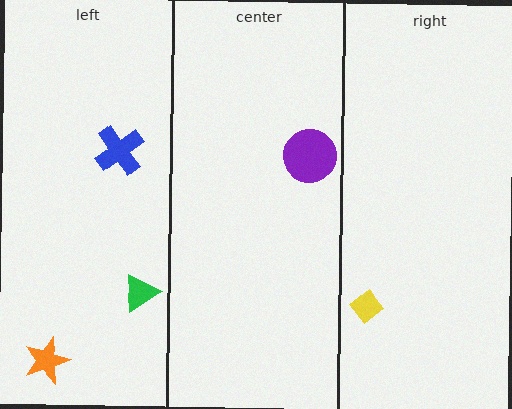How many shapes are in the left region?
3.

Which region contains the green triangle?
The left region.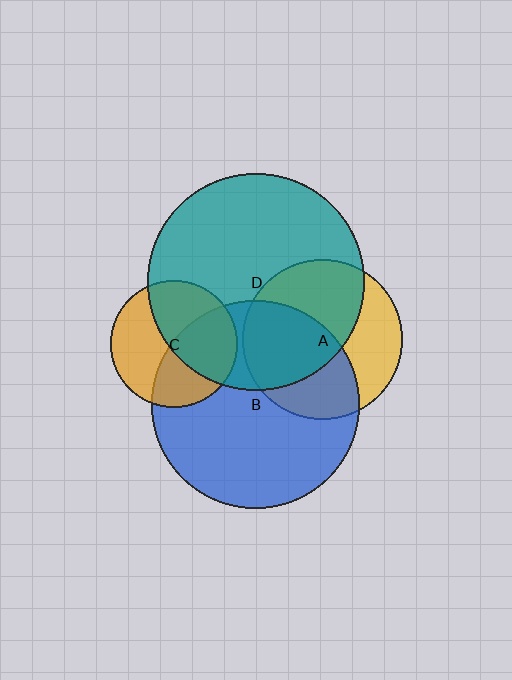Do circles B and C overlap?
Yes.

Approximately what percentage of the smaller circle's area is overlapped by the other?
Approximately 45%.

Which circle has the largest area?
Circle D (teal).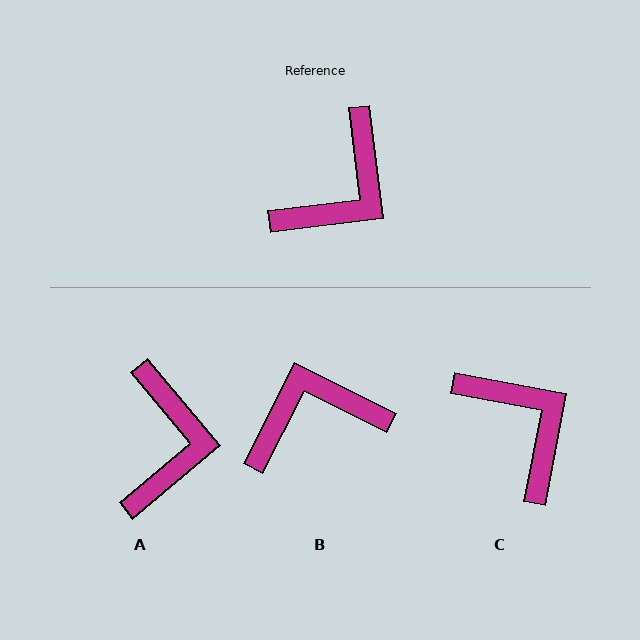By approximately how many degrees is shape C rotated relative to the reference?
Approximately 72 degrees counter-clockwise.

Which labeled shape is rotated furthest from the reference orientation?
B, about 146 degrees away.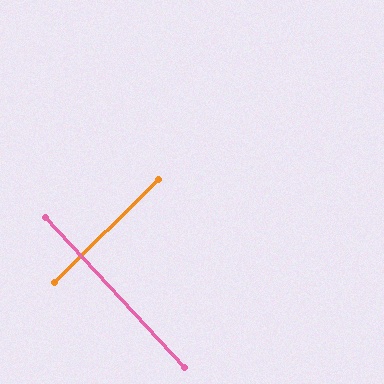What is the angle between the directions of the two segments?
Approximately 88 degrees.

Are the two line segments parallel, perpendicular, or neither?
Perpendicular — they meet at approximately 88°.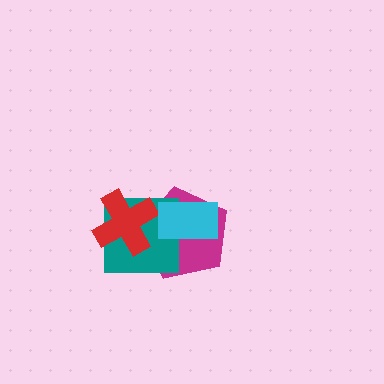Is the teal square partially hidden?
Yes, it is partially covered by another shape.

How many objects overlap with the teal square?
3 objects overlap with the teal square.